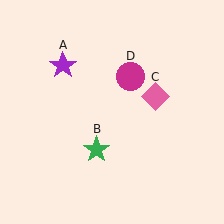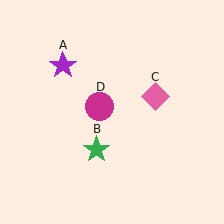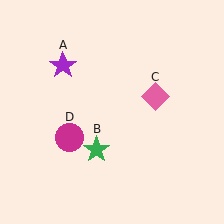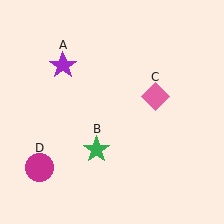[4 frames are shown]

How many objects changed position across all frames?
1 object changed position: magenta circle (object D).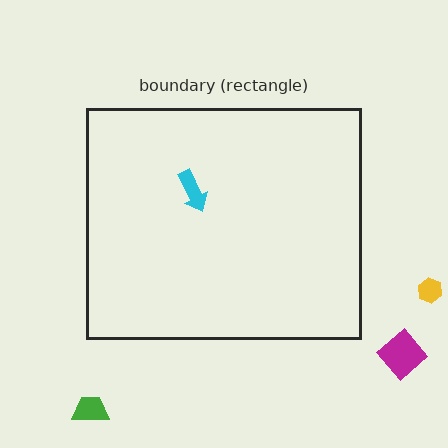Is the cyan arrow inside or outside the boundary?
Inside.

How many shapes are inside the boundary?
1 inside, 3 outside.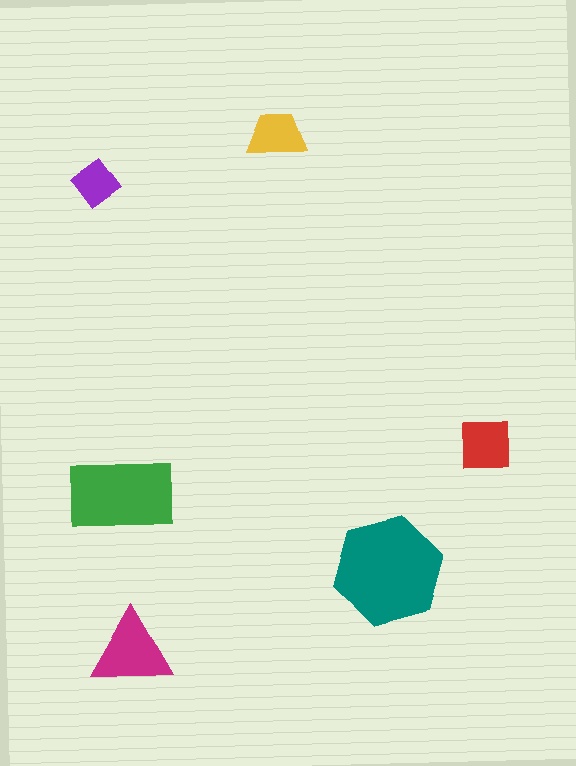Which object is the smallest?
The purple diamond.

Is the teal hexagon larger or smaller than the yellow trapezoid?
Larger.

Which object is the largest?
The teal hexagon.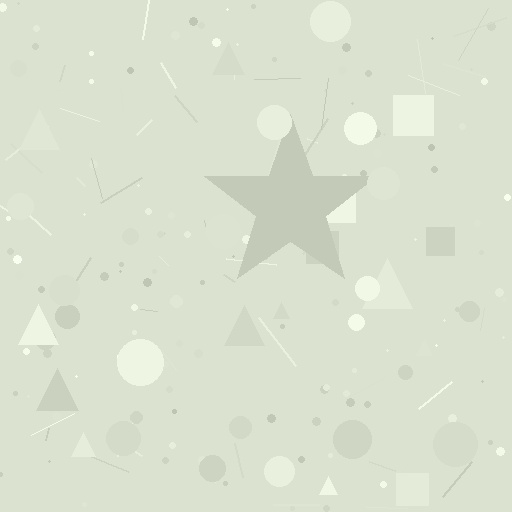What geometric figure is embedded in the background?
A star is embedded in the background.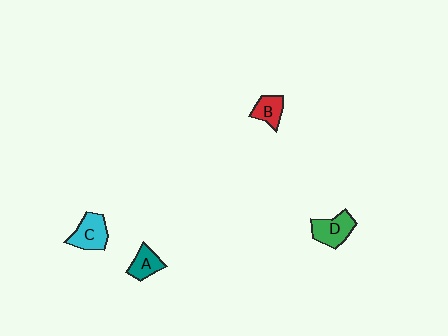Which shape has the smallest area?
Shape B (red).